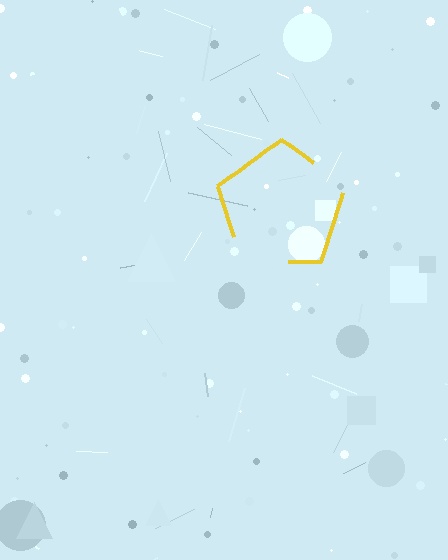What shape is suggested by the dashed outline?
The dashed outline suggests a pentagon.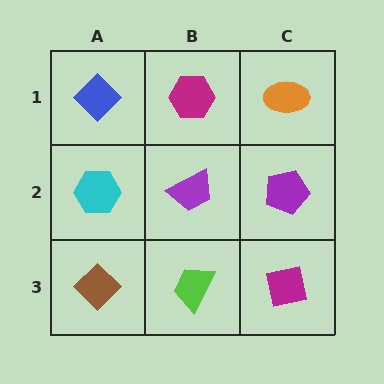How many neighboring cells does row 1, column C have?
2.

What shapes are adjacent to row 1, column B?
A purple trapezoid (row 2, column B), a blue diamond (row 1, column A), an orange ellipse (row 1, column C).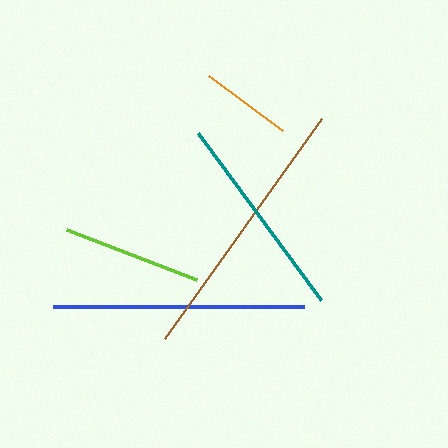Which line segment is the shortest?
The orange line is the shortest at approximately 92 pixels.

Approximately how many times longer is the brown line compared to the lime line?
The brown line is approximately 1.9 times the length of the lime line.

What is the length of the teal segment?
The teal segment is approximately 208 pixels long.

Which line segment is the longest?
The brown line is the longest at approximately 270 pixels.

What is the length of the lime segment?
The lime segment is approximately 139 pixels long.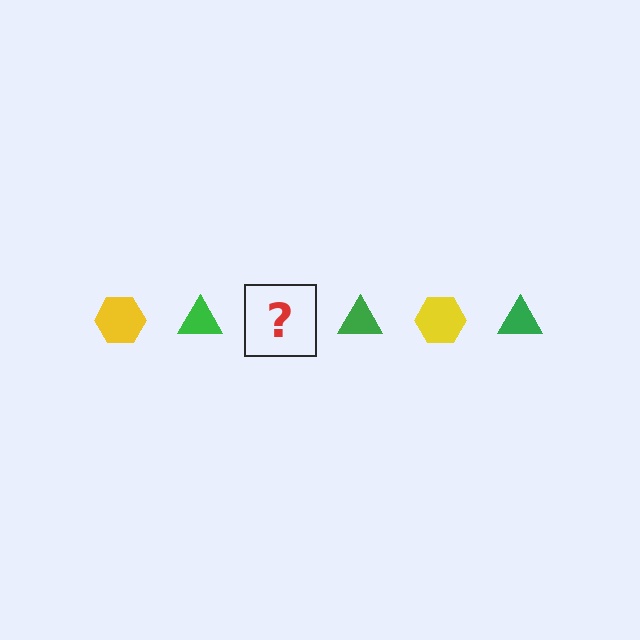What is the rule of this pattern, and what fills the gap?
The rule is that the pattern alternates between yellow hexagon and green triangle. The gap should be filled with a yellow hexagon.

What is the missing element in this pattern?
The missing element is a yellow hexagon.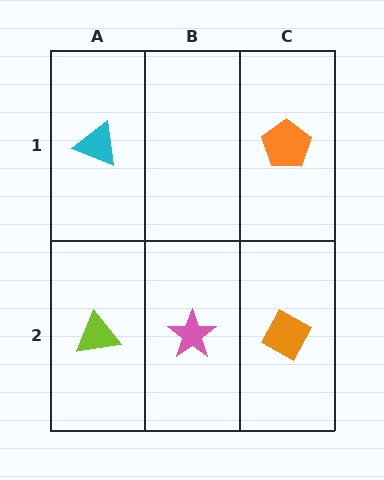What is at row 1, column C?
An orange pentagon.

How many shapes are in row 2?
3 shapes.